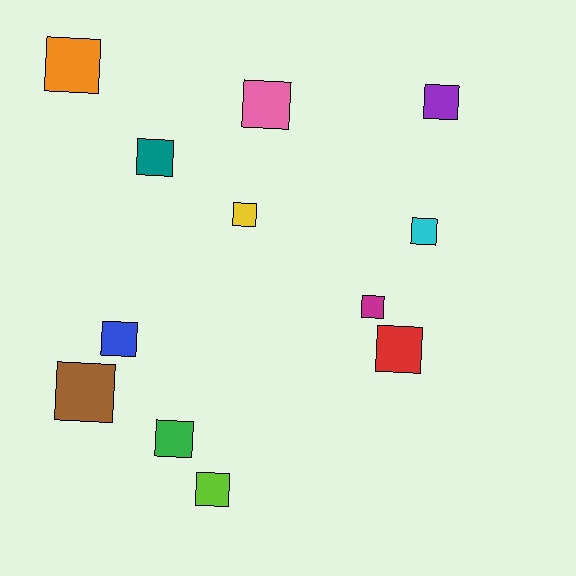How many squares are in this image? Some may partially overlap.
There are 12 squares.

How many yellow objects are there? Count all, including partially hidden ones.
There is 1 yellow object.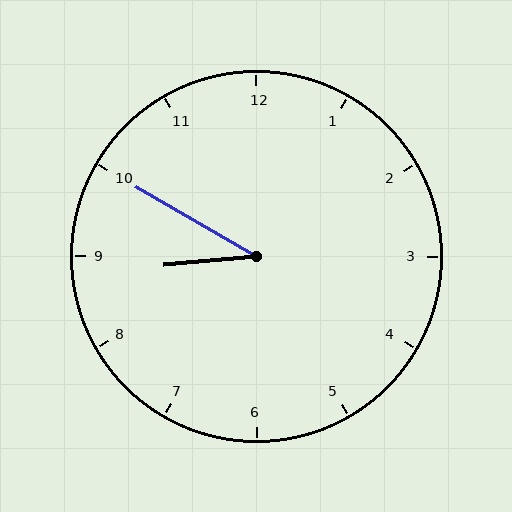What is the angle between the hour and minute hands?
Approximately 35 degrees.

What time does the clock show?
8:50.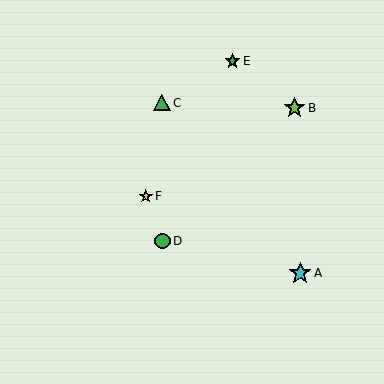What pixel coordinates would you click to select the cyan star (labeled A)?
Click at (300, 273) to select the cyan star A.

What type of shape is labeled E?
Shape E is a green star.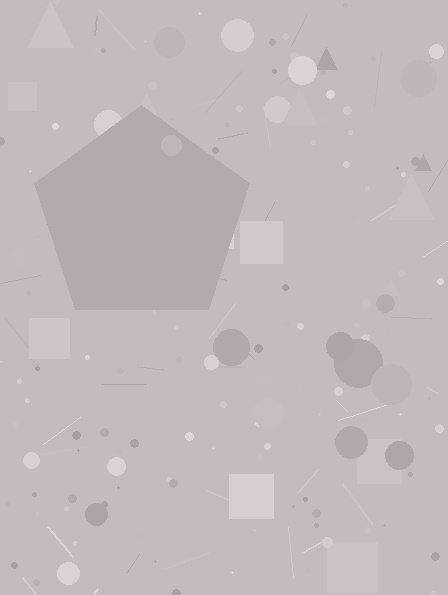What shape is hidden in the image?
A pentagon is hidden in the image.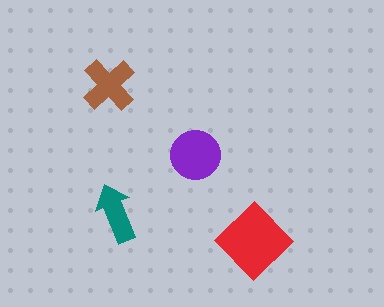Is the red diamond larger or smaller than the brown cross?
Larger.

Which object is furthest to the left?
The brown cross is leftmost.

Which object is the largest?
The red diamond.